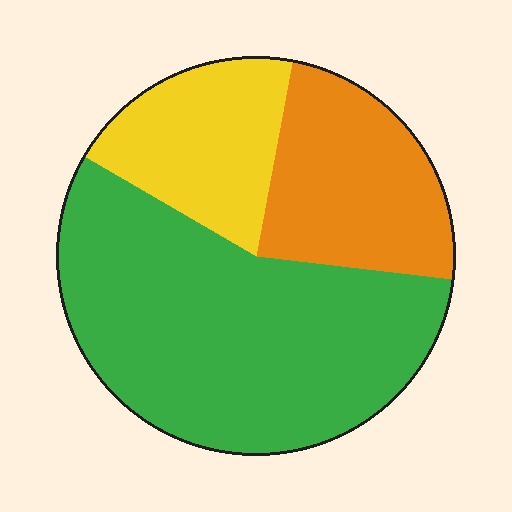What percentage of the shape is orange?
Orange covers roughly 25% of the shape.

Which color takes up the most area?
Green, at roughly 55%.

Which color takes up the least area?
Yellow, at roughly 20%.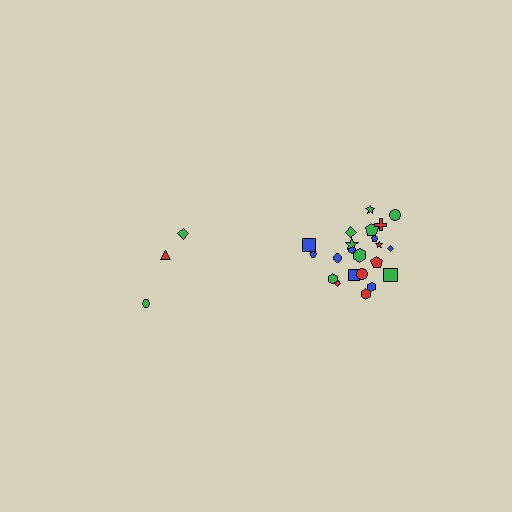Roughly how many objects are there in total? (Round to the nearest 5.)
Roughly 25 objects in total.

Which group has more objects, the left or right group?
The right group.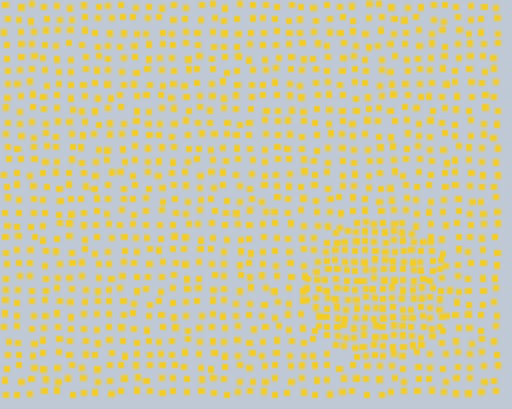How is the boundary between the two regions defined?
The boundary is defined by a change in element density (approximately 1.8x ratio). All elements are the same color, size, and shape.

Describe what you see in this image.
The image contains small yellow elements arranged at two different densities. A circle-shaped region is visible where the elements are more densely packed than the surrounding area.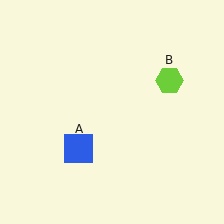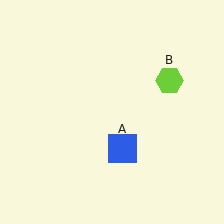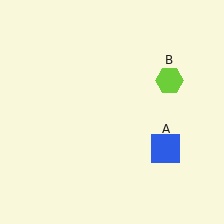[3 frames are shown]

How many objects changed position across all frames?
1 object changed position: blue square (object A).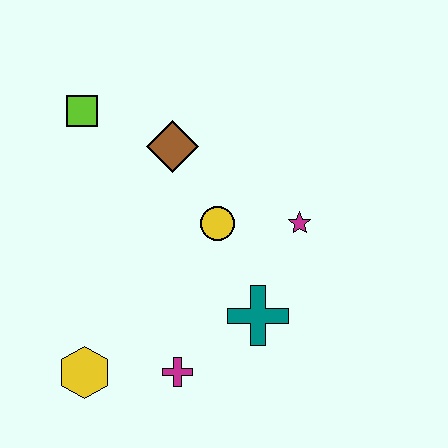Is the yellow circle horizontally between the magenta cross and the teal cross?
Yes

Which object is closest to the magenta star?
The yellow circle is closest to the magenta star.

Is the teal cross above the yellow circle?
No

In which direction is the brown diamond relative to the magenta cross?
The brown diamond is above the magenta cross.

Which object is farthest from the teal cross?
The lime square is farthest from the teal cross.